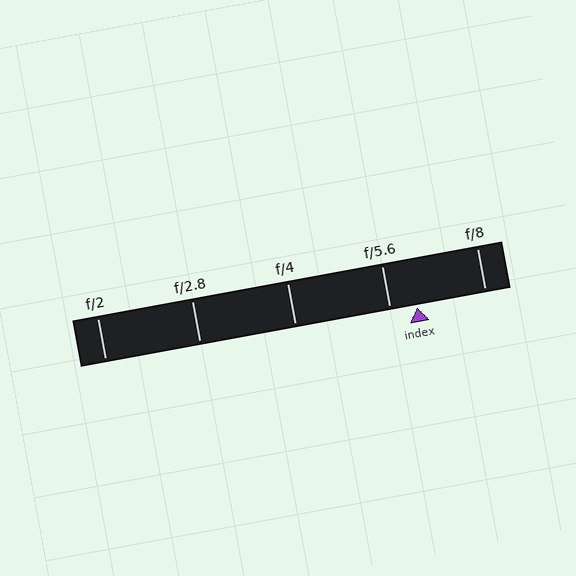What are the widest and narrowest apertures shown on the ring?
The widest aperture shown is f/2 and the narrowest is f/8.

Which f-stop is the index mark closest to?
The index mark is closest to f/5.6.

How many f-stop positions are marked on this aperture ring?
There are 5 f-stop positions marked.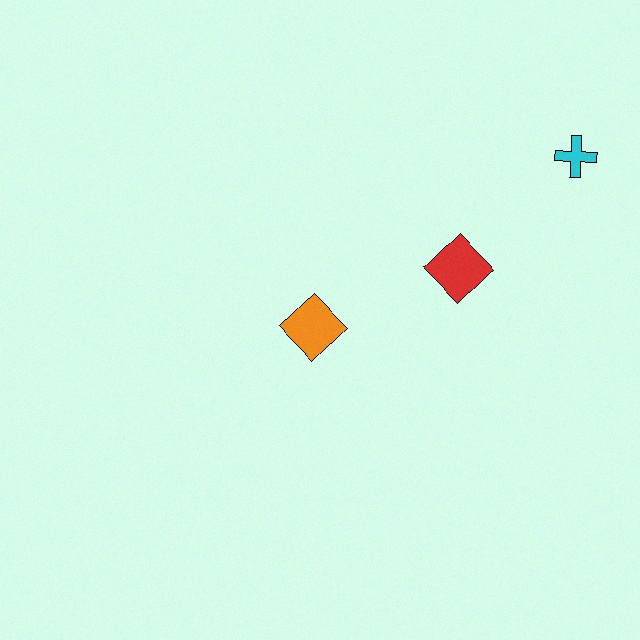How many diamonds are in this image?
There are 2 diamonds.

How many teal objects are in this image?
There are no teal objects.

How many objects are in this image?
There are 3 objects.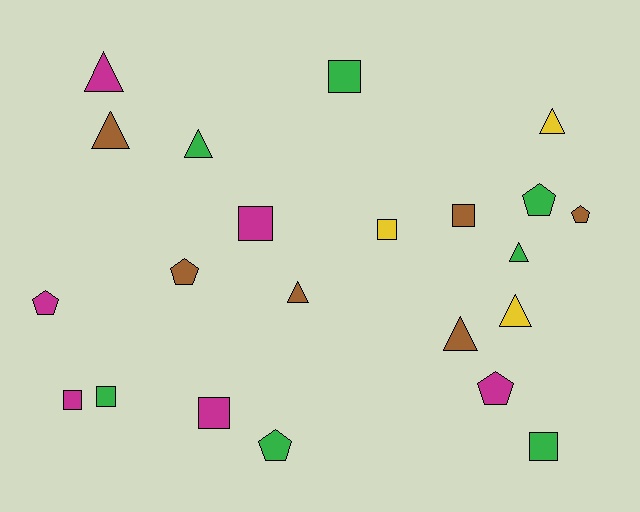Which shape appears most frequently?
Triangle, with 8 objects.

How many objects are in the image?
There are 22 objects.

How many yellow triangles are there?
There are 2 yellow triangles.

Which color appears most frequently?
Green, with 7 objects.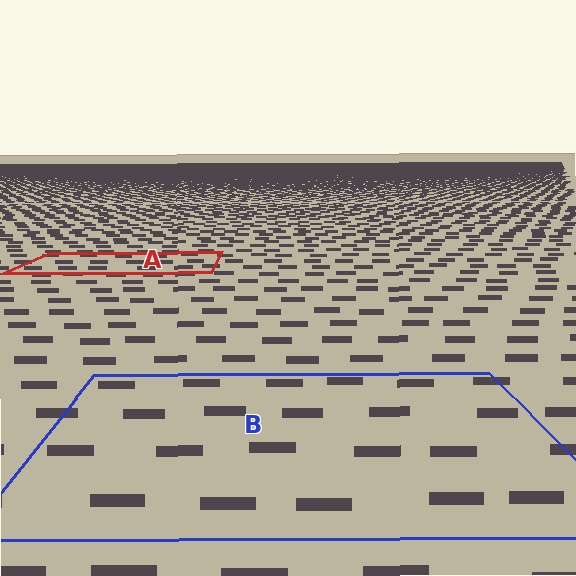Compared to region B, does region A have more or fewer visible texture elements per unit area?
Region A has more texture elements per unit area — they are packed more densely because it is farther away.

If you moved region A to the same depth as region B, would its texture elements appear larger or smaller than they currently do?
They would appear larger. At a closer depth, the same texture elements are projected at a bigger on-screen size.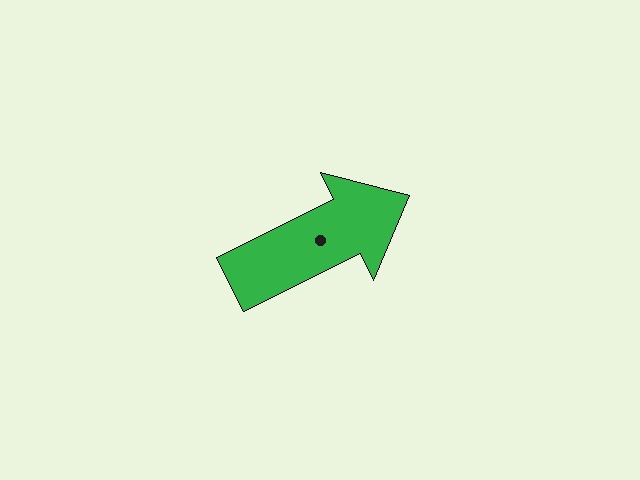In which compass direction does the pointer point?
Northeast.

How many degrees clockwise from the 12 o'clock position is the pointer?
Approximately 64 degrees.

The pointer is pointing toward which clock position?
Roughly 2 o'clock.